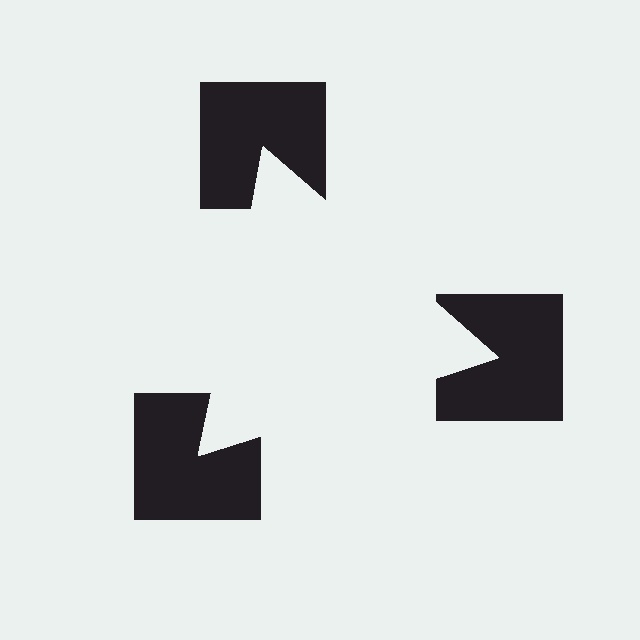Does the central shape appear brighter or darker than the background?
It typically appears slightly brighter than the background, even though no actual brightness change is drawn.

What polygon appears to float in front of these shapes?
An illusory triangle — its edges are inferred from the aligned wedge cuts in the notched squares, not physically drawn.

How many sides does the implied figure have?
3 sides.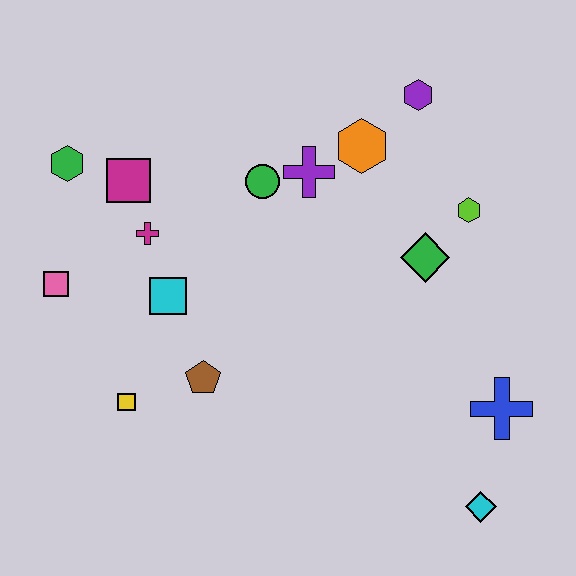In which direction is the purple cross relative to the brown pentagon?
The purple cross is above the brown pentagon.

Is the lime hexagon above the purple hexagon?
No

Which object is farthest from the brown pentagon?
The purple hexagon is farthest from the brown pentagon.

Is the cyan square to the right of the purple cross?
No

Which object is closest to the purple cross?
The green circle is closest to the purple cross.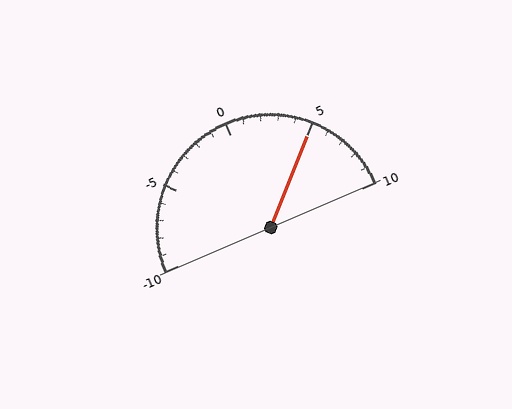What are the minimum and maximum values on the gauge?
The gauge ranges from -10 to 10.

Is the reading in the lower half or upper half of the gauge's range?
The reading is in the upper half of the range (-10 to 10).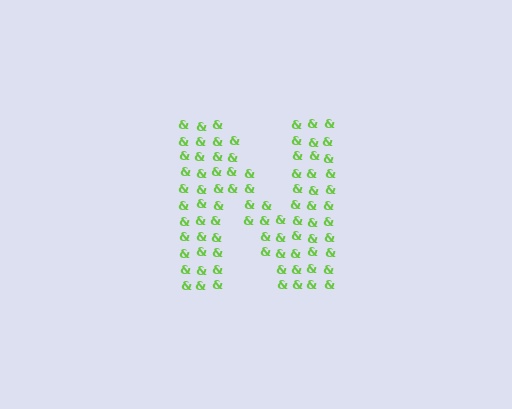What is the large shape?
The large shape is the letter N.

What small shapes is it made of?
It is made of small ampersands.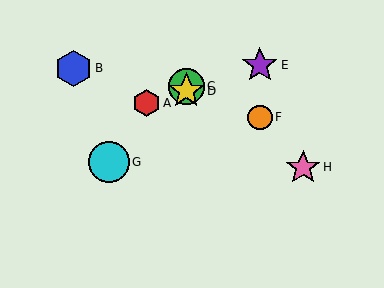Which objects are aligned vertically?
Objects C, D are aligned vertically.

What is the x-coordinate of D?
Object D is at x≈186.